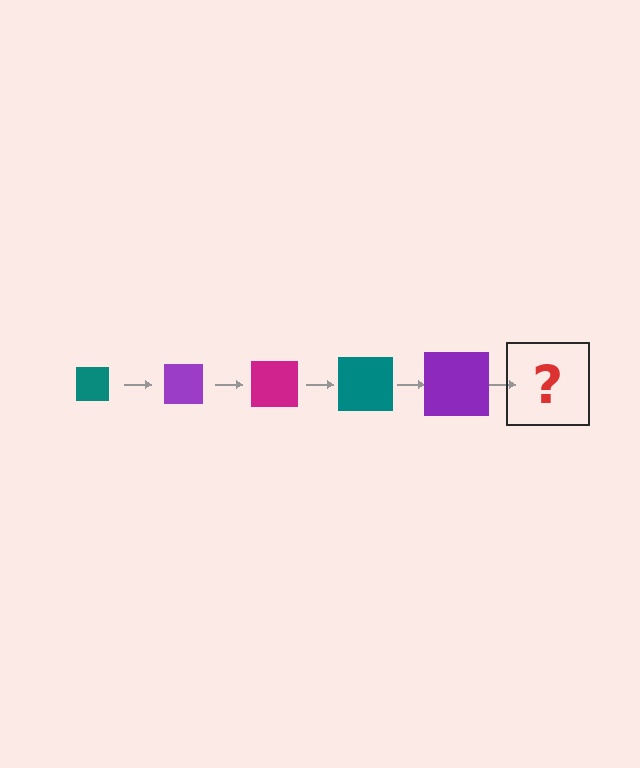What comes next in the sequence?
The next element should be a magenta square, larger than the previous one.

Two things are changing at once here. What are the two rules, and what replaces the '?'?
The two rules are that the square grows larger each step and the color cycles through teal, purple, and magenta. The '?' should be a magenta square, larger than the previous one.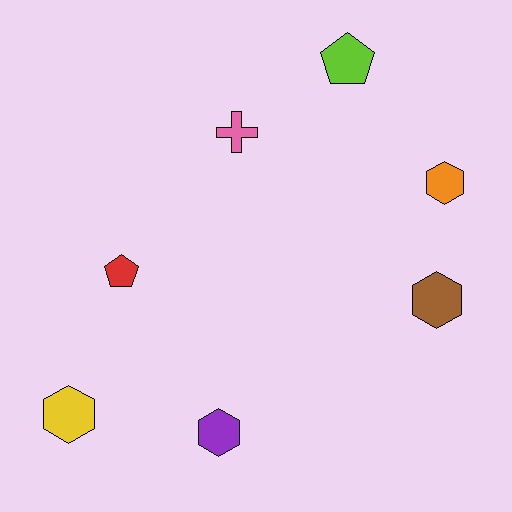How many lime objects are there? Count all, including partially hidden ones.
There is 1 lime object.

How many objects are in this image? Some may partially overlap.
There are 7 objects.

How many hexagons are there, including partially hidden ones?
There are 4 hexagons.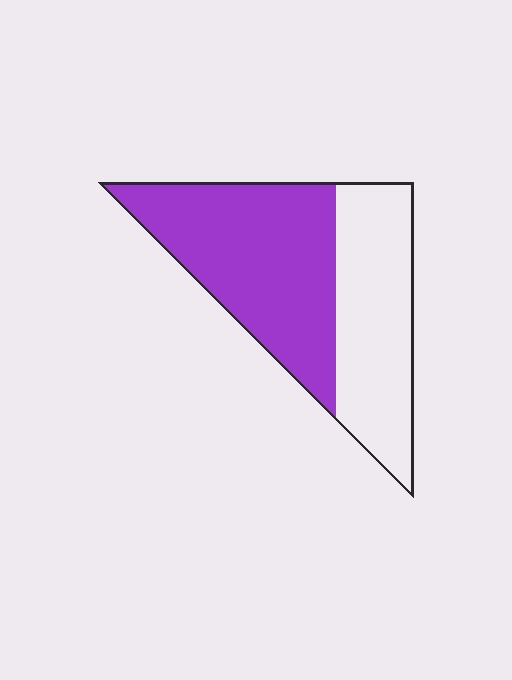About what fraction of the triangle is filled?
About three fifths (3/5).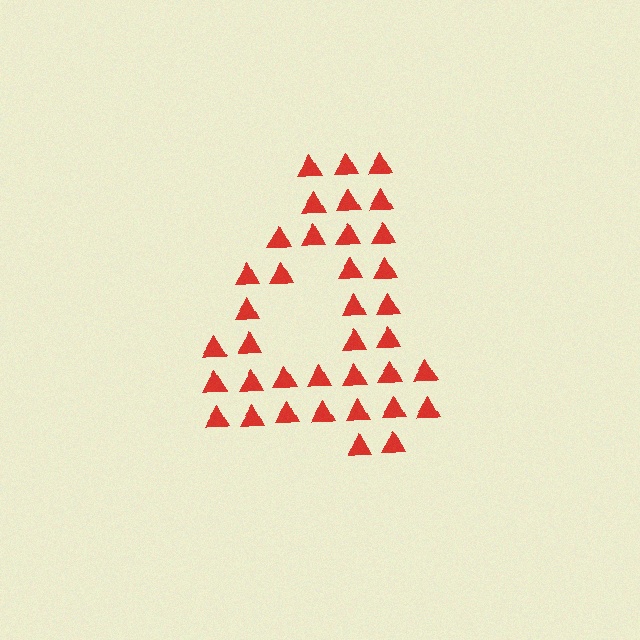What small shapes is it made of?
It is made of small triangles.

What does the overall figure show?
The overall figure shows the digit 4.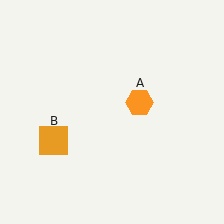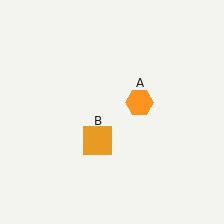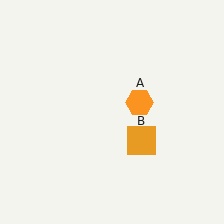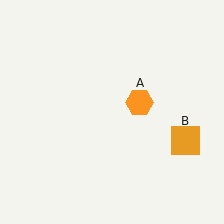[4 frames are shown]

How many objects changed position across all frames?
1 object changed position: orange square (object B).